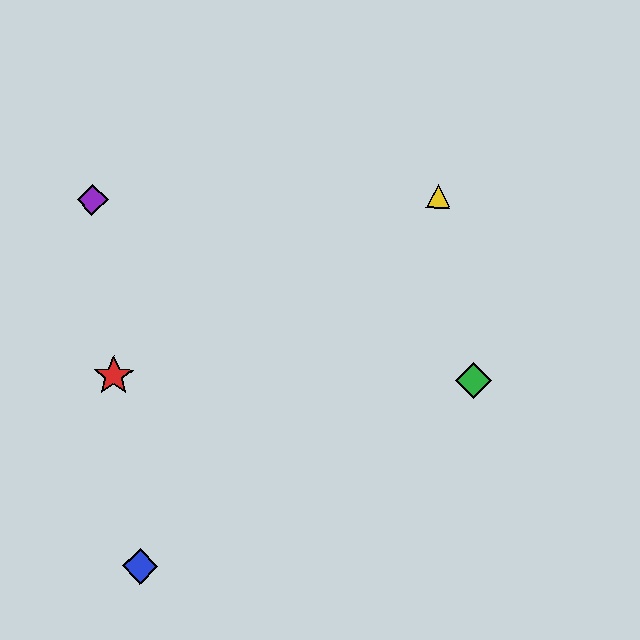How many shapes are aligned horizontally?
2 shapes (the red star, the green diamond) are aligned horizontally.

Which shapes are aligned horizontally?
The red star, the green diamond are aligned horizontally.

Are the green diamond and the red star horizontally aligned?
Yes, both are at y≈381.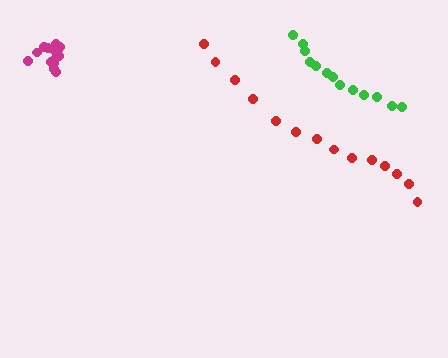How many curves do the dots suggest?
There are 3 distinct paths.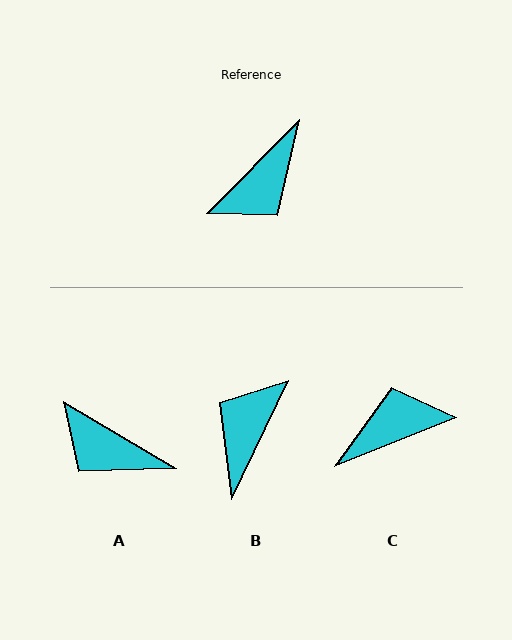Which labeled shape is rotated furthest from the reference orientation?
B, about 161 degrees away.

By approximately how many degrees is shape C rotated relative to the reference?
Approximately 157 degrees counter-clockwise.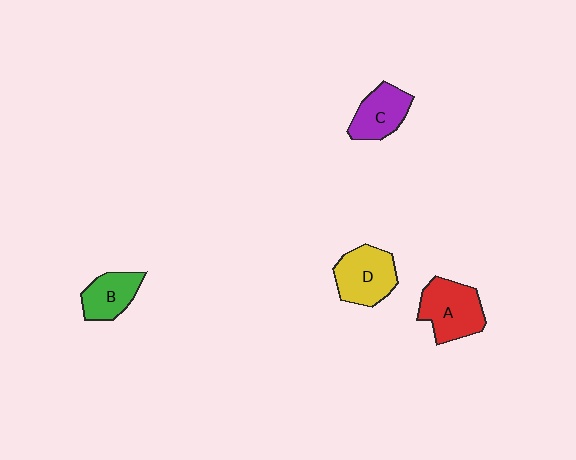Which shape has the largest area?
Shape A (red).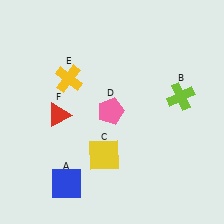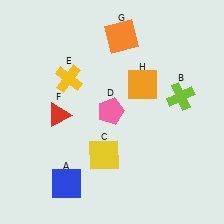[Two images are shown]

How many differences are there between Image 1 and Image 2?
There are 2 differences between the two images.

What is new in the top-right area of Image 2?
An orange square (H) was added in the top-right area of Image 2.